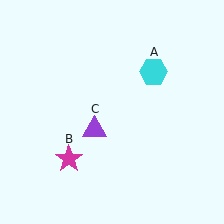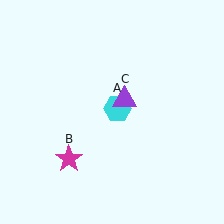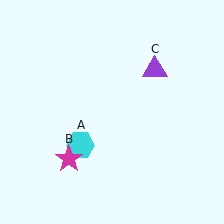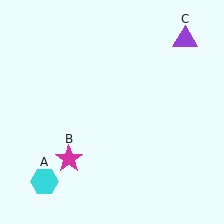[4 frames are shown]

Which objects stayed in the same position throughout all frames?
Magenta star (object B) remained stationary.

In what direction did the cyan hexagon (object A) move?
The cyan hexagon (object A) moved down and to the left.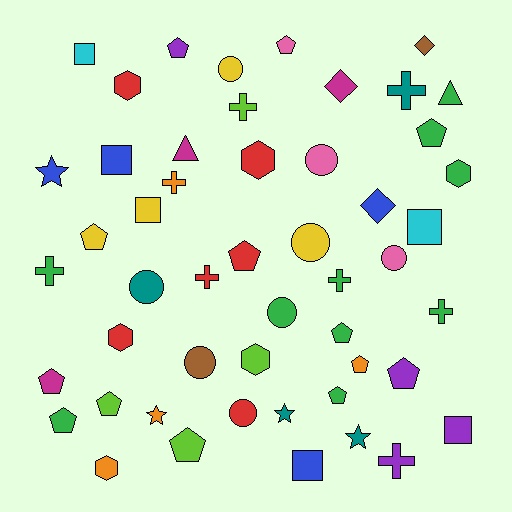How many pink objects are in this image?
There are 3 pink objects.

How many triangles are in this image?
There are 2 triangles.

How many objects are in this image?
There are 50 objects.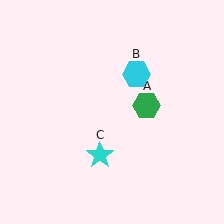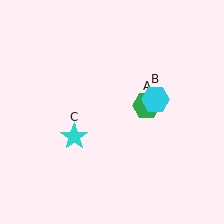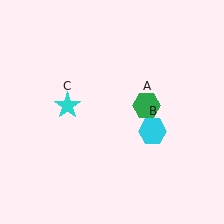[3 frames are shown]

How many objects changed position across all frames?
2 objects changed position: cyan hexagon (object B), cyan star (object C).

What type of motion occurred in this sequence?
The cyan hexagon (object B), cyan star (object C) rotated clockwise around the center of the scene.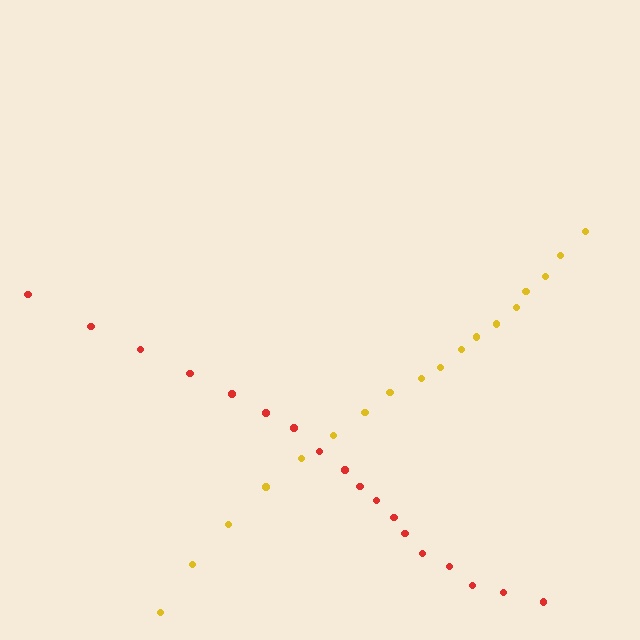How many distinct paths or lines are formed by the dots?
There are 2 distinct paths.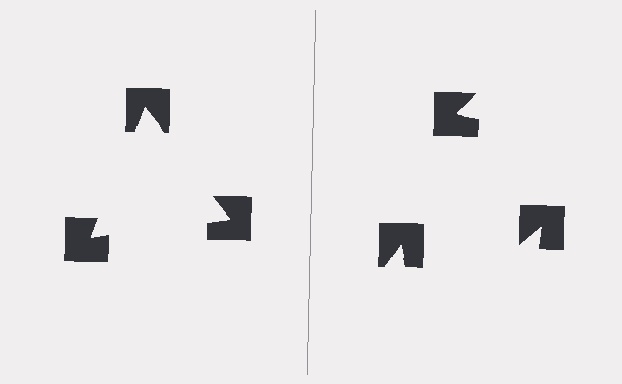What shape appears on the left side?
An illusory triangle.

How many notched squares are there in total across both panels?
6 — 3 on each side.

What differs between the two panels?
The notched squares are positioned identically on both sides; only the wedge orientations differ. On the left they align to a triangle; on the right they are misaligned.